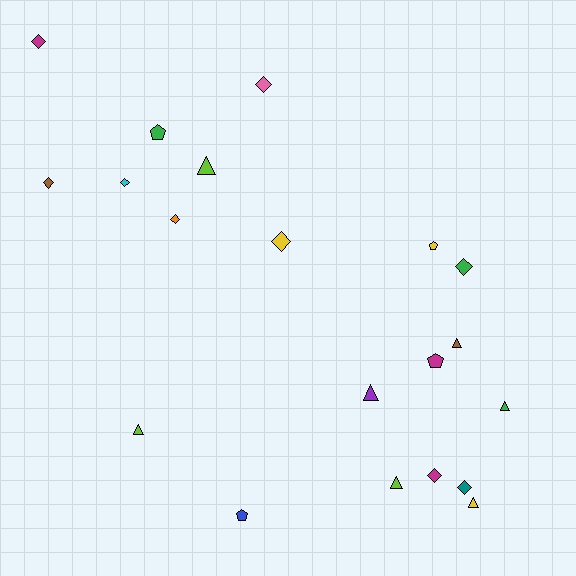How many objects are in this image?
There are 20 objects.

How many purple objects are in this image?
There is 1 purple object.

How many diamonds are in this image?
There are 9 diamonds.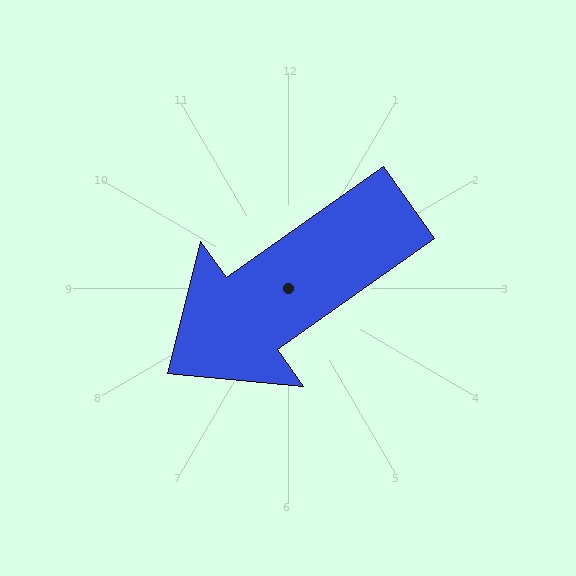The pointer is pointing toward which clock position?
Roughly 8 o'clock.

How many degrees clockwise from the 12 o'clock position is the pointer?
Approximately 235 degrees.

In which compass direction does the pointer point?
Southwest.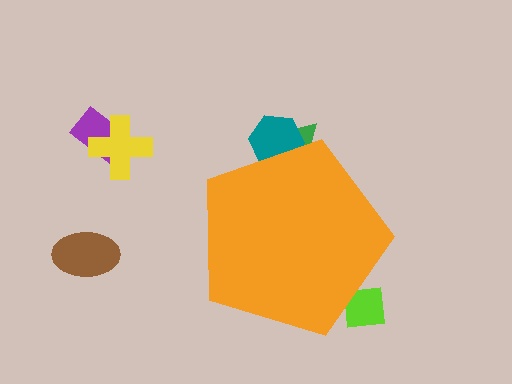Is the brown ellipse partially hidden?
No, the brown ellipse is fully visible.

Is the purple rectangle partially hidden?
No, the purple rectangle is fully visible.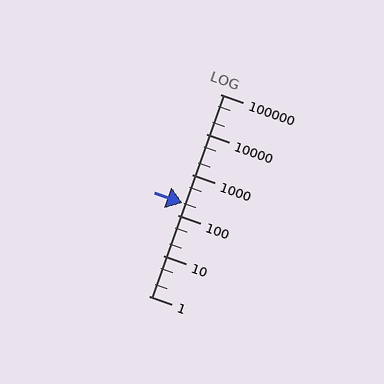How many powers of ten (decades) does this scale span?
The scale spans 5 decades, from 1 to 100000.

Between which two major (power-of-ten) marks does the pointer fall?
The pointer is between 100 and 1000.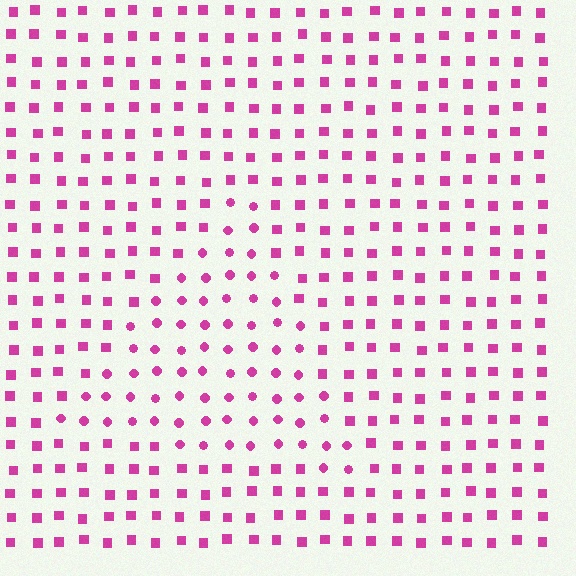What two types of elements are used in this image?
The image uses circles inside the triangle region and squares outside it.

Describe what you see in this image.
The image is filled with small magenta elements arranged in a uniform grid. A triangle-shaped region contains circles, while the surrounding area contains squares. The boundary is defined purely by the change in element shape.